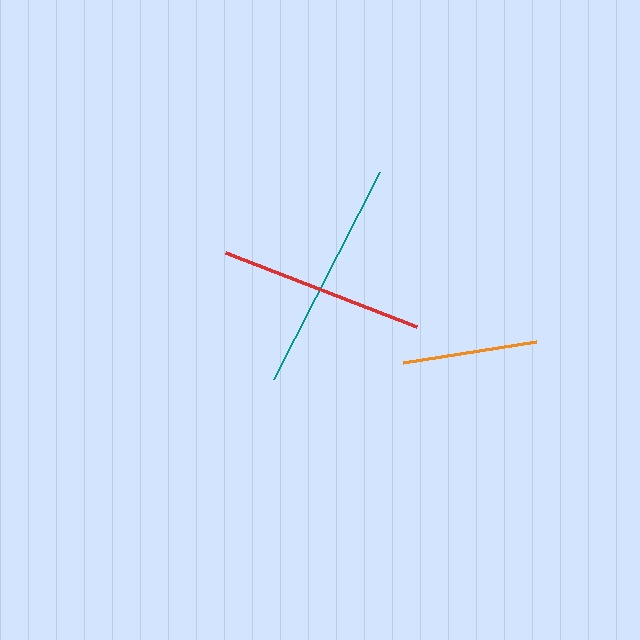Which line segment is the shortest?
The orange line is the shortest at approximately 135 pixels.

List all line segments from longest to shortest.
From longest to shortest: teal, red, orange.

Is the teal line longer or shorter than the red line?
The teal line is longer than the red line.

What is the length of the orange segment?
The orange segment is approximately 135 pixels long.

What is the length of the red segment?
The red segment is approximately 205 pixels long.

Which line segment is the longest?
The teal line is the longest at approximately 233 pixels.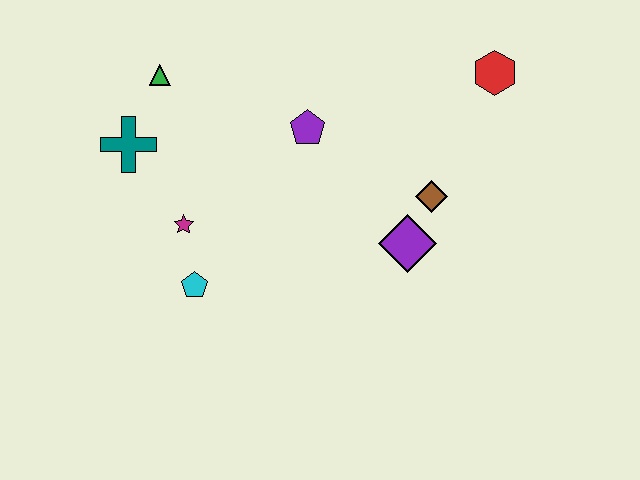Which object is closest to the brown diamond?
The purple diamond is closest to the brown diamond.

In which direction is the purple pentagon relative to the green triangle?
The purple pentagon is to the right of the green triangle.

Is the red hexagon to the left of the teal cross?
No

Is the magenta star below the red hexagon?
Yes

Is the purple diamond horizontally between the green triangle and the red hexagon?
Yes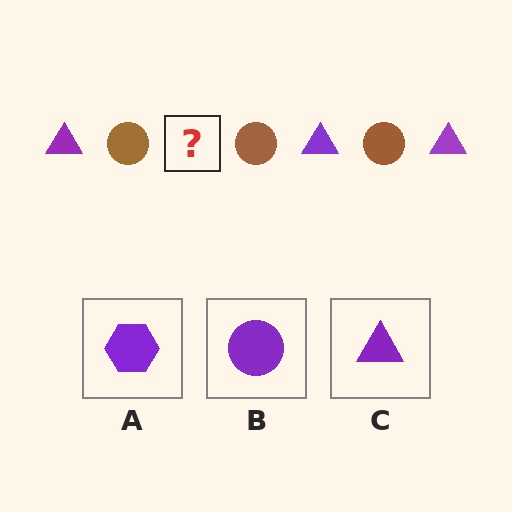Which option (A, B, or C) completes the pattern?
C.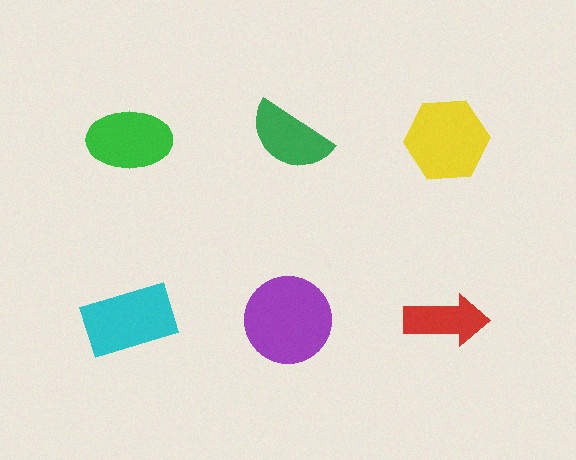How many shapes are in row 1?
3 shapes.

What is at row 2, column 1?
A cyan rectangle.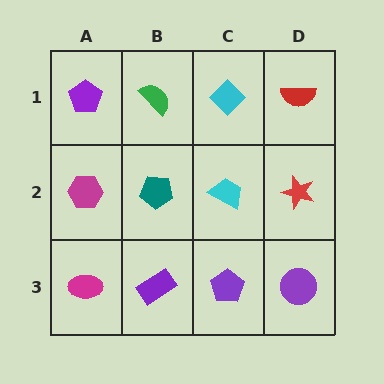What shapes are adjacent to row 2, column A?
A purple pentagon (row 1, column A), a magenta ellipse (row 3, column A), a teal pentagon (row 2, column B).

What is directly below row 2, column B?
A purple rectangle.